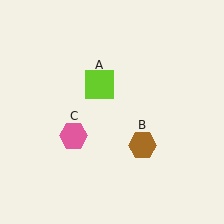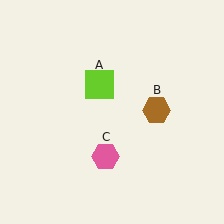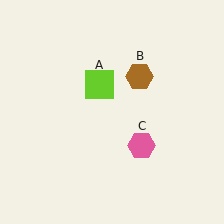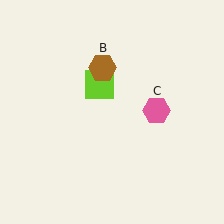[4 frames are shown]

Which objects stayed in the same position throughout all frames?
Lime square (object A) remained stationary.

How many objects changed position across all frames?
2 objects changed position: brown hexagon (object B), pink hexagon (object C).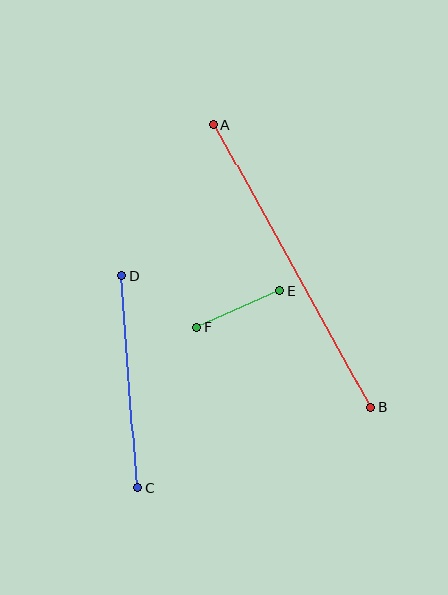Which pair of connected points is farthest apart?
Points A and B are farthest apart.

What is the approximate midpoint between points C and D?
The midpoint is at approximately (129, 382) pixels.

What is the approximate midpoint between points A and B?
The midpoint is at approximately (293, 266) pixels.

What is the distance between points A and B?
The distance is approximately 324 pixels.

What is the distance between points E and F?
The distance is approximately 91 pixels.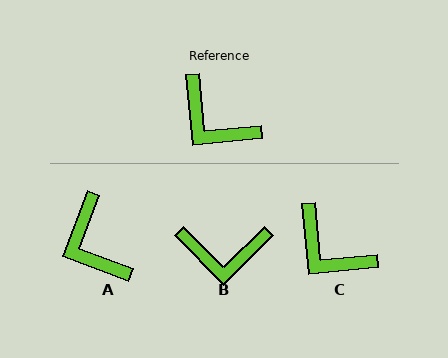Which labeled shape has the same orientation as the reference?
C.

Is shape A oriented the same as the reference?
No, it is off by about 26 degrees.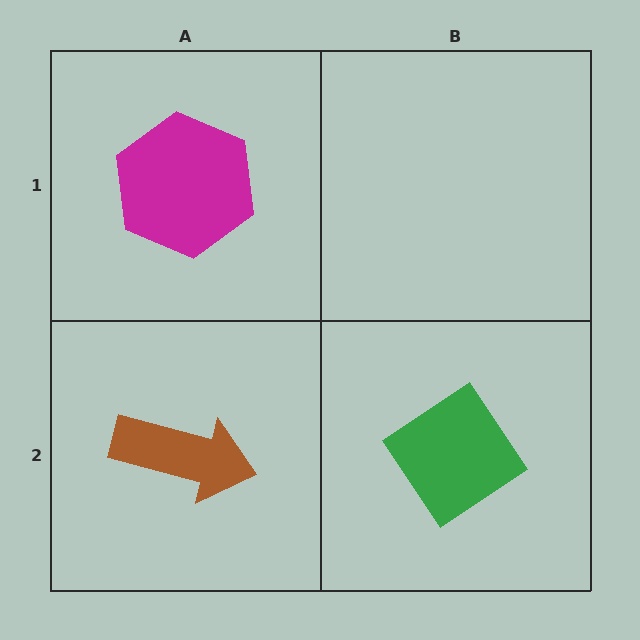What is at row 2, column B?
A green diamond.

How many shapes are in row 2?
2 shapes.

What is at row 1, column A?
A magenta hexagon.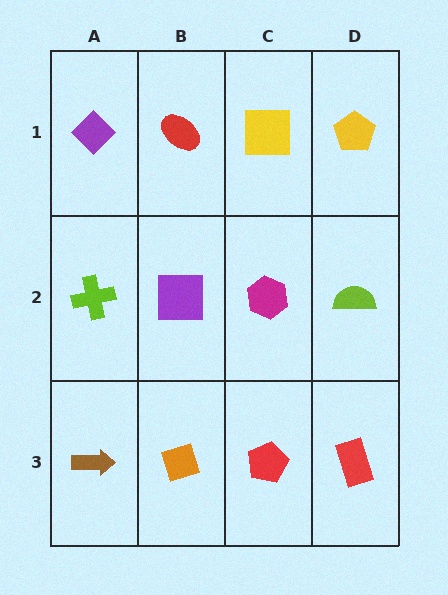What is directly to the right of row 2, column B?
A magenta hexagon.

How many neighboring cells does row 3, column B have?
3.